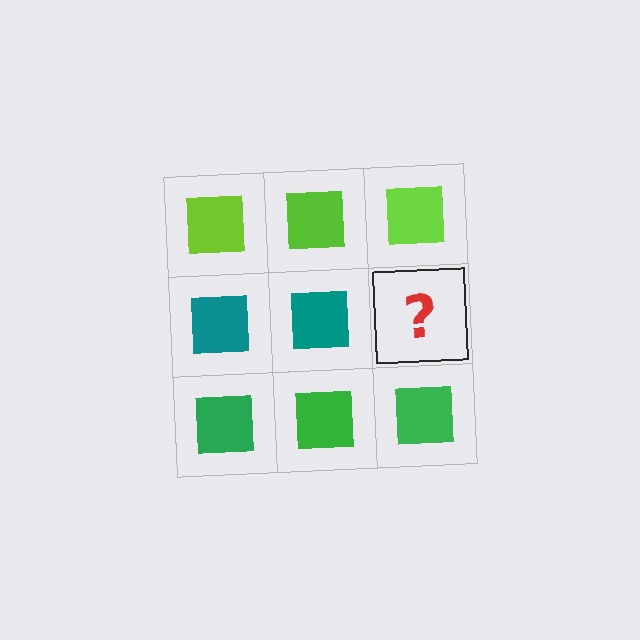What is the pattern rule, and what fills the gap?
The rule is that each row has a consistent color. The gap should be filled with a teal square.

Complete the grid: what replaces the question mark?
The question mark should be replaced with a teal square.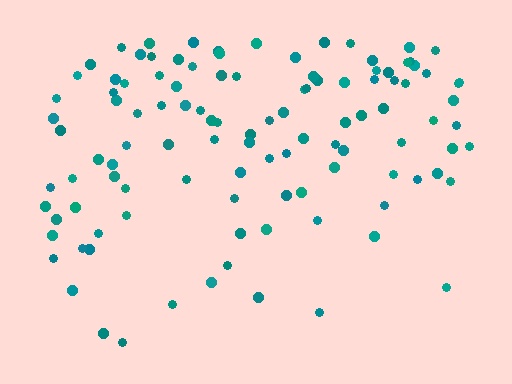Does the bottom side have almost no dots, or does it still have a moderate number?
Still a moderate number, just noticeably fewer than the top.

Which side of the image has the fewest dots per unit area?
The bottom.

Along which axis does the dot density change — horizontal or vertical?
Vertical.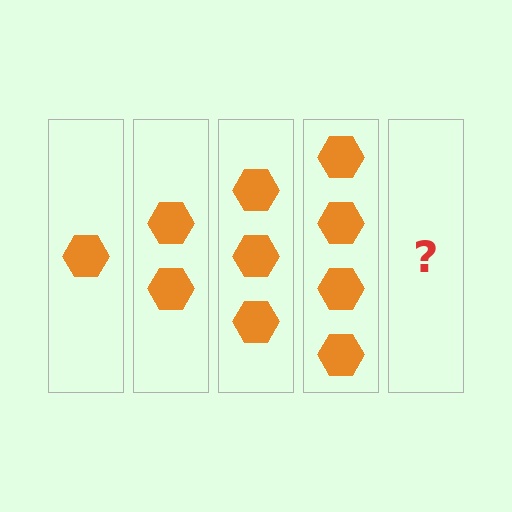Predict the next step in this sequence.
The next step is 5 hexagons.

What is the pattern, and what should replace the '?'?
The pattern is that each step adds one more hexagon. The '?' should be 5 hexagons.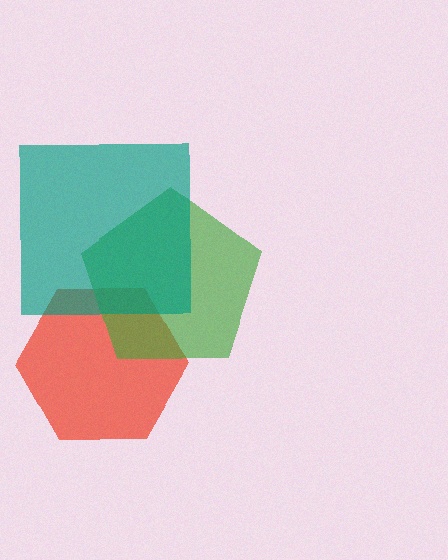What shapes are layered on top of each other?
The layered shapes are: a red hexagon, a green pentagon, a teal square.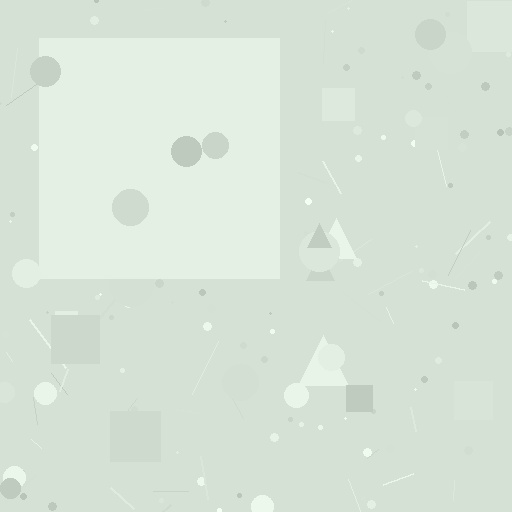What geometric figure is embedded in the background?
A square is embedded in the background.